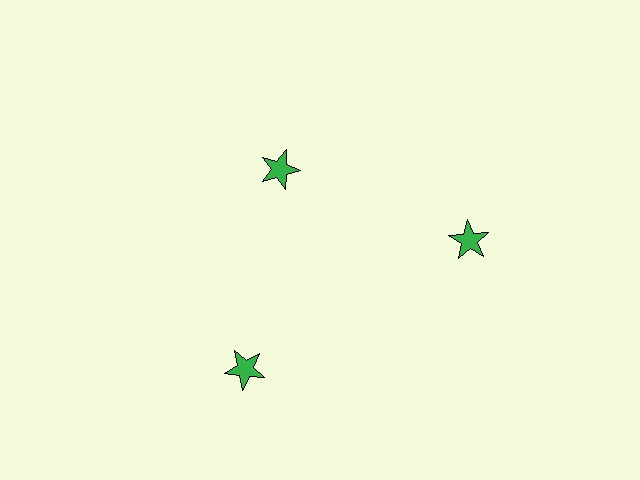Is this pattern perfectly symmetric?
No. The 3 green stars are arranged in a ring, but one element near the 11 o'clock position is pulled inward toward the center, breaking the 3-fold rotational symmetry.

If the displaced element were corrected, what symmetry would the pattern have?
It would have 3-fold rotational symmetry — the pattern would map onto itself every 120 degrees.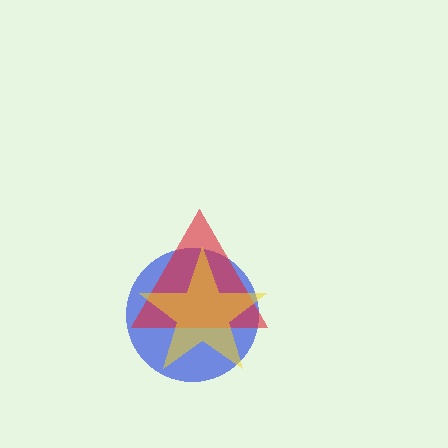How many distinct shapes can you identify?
There are 3 distinct shapes: a blue circle, a red triangle, a yellow star.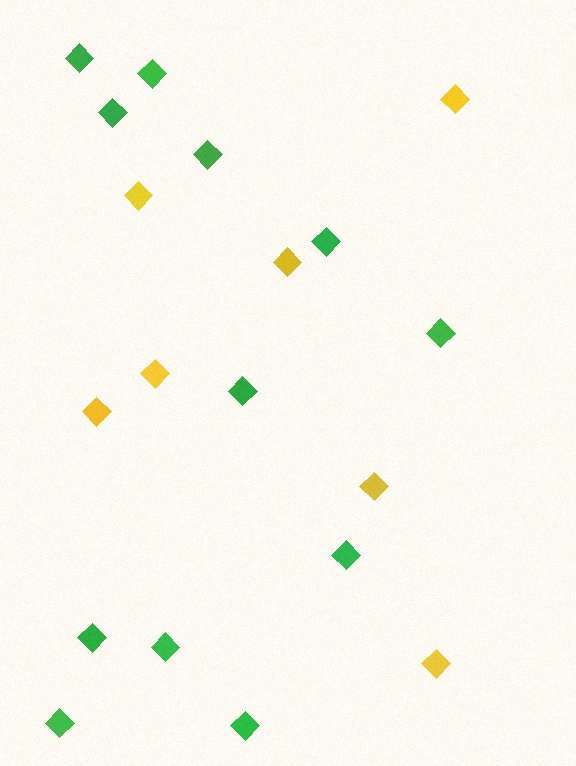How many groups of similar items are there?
There are 2 groups: one group of green diamonds (12) and one group of yellow diamonds (7).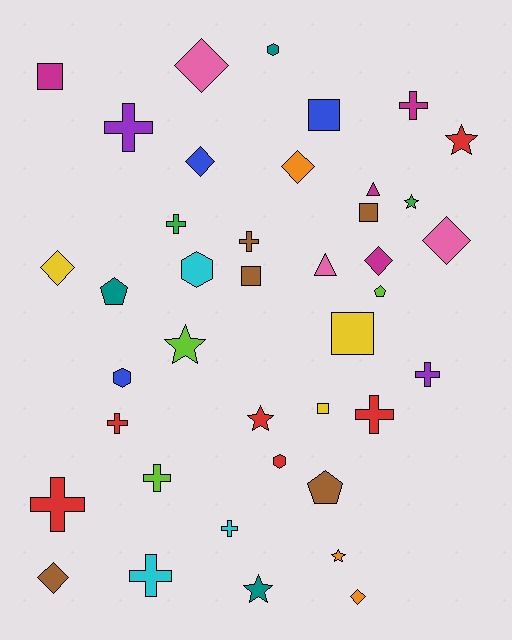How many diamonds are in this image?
There are 8 diamonds.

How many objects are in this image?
There are 40 objects.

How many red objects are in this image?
There are 6 red objects.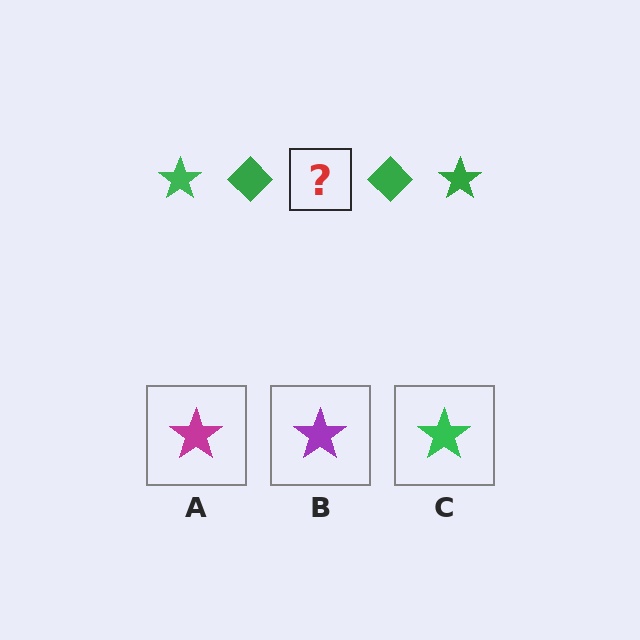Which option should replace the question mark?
Option C.